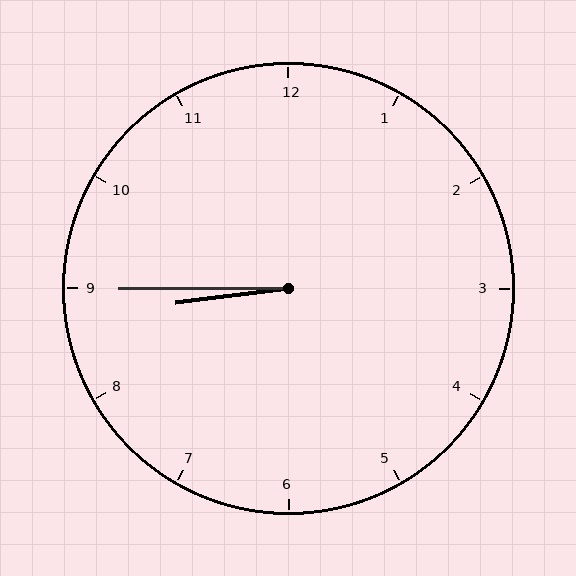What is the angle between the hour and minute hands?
Approximately 8 degrees.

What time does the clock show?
8:45.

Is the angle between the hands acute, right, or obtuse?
It is acute.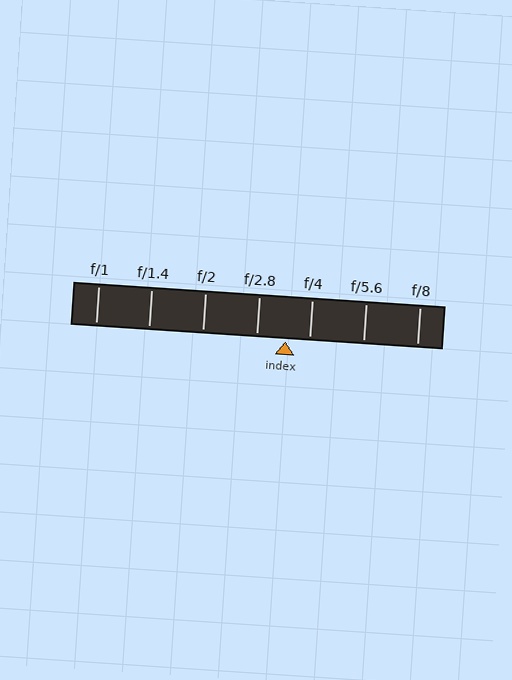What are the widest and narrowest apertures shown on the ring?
The widest aperture shown is f/1 and the narrowest is f/8.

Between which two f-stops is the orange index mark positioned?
The index mark is between f/2.8 and f/4.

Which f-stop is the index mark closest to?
The index mark is closest to f/4.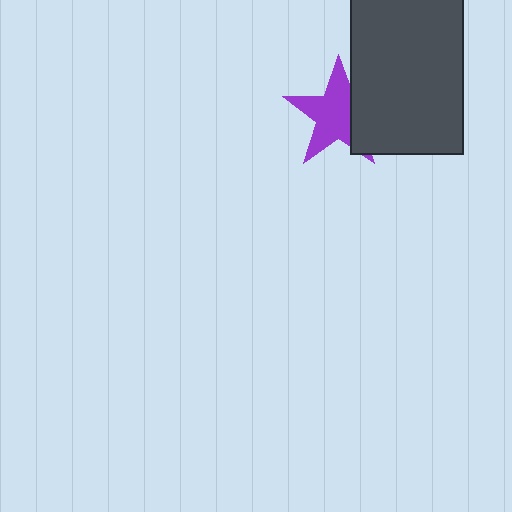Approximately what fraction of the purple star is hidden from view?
Roughly 31% of the purple star is hidden behind the dark gray rectangle.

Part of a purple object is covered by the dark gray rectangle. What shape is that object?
It is a star.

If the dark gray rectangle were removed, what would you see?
You would see the complete purple star.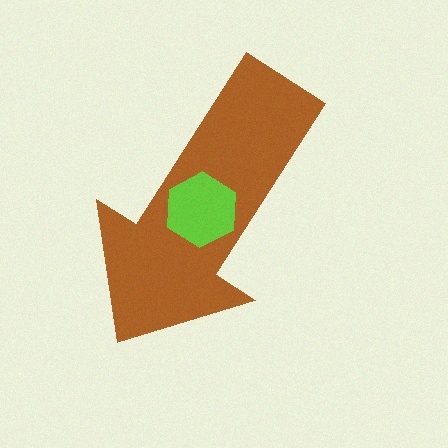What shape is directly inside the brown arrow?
The lime hexagon.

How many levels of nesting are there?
2.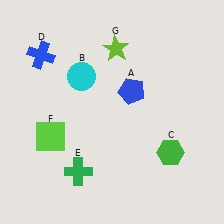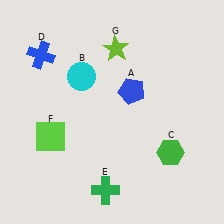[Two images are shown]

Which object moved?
The green cross (E) moved right.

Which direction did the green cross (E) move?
The green cross (E) moved right.